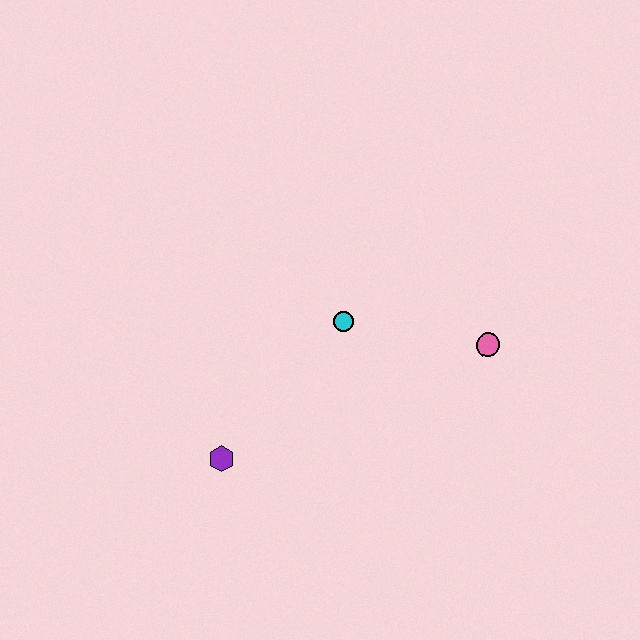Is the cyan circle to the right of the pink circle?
No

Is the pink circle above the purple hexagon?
Yes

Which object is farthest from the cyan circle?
The purple hexagon is farthest from the cyan circle.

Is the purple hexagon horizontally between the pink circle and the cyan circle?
No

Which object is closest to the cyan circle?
The pink circle is closest to the cyan circle.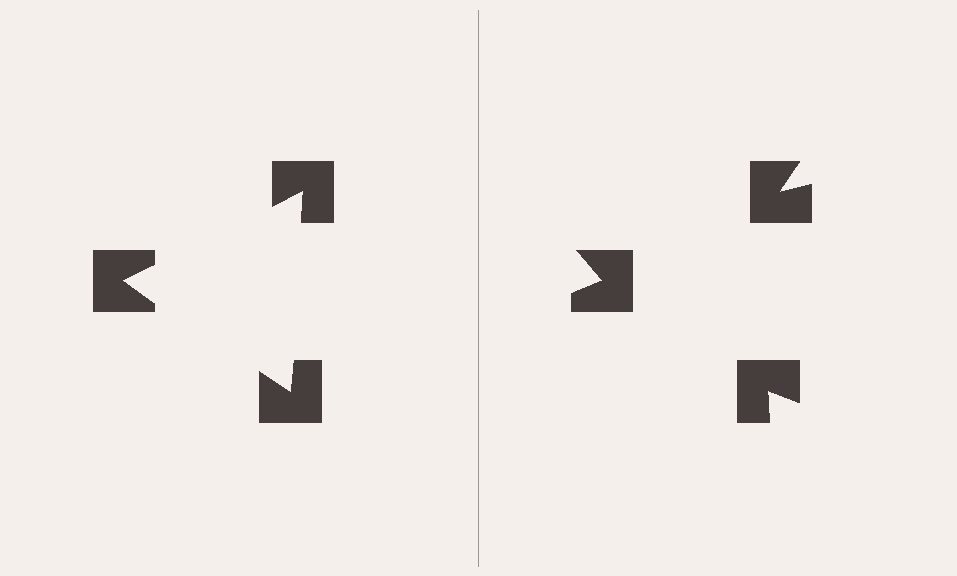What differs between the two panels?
The notched squares are positioned identically on both sides; only the wedge orientations differ. On the left they align to a triangle; on the right they are misaligned.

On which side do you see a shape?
An illusory triangle appears on the left side. On the right side the wedge cuts are rotated, so no coherent shape forms.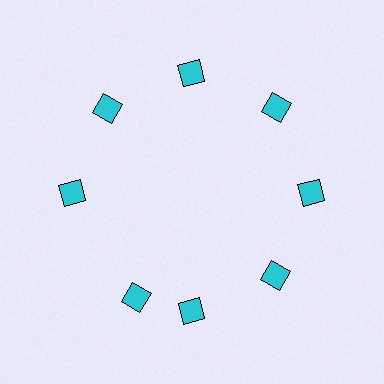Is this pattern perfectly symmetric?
No. The 8 cyan diamonds are arranged in a ring, but one element near the 8 o'clock position is rotated out of alignment along the ring, breaking the 8-fold rotational symmetry.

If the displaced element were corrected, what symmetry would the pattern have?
It would have 8-fold rotational symmetry — the pattern would map onto itself every 45 degrees.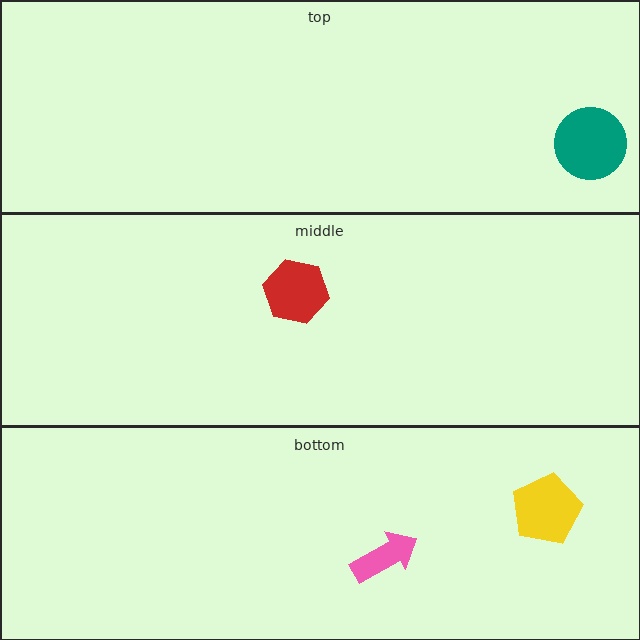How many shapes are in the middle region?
1.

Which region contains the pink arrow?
The bottom region.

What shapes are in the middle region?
The red hexagon.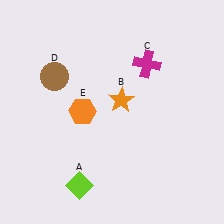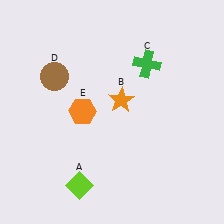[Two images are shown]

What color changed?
The cross (C) changed from magenta in Image 1 to green in Image 2.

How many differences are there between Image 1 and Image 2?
There is 1 difference between the two images.